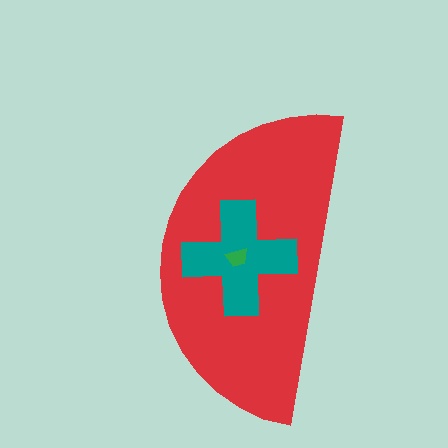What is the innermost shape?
The green trapezoid.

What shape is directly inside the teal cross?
The green trapezoid.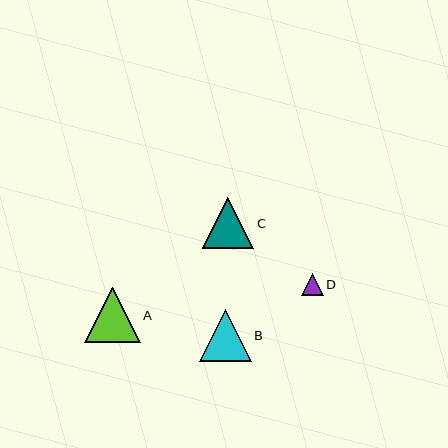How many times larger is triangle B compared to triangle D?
Triangle B is approximately 2.4 times the size of triangle D.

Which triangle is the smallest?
Triangle D is the smallest with a size of approximately 22 pixels.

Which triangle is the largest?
Triangle A is the largest with a size of approximately 55 pixels.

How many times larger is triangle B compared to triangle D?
Triangle B is approximately 2.4 times the size of triangle D.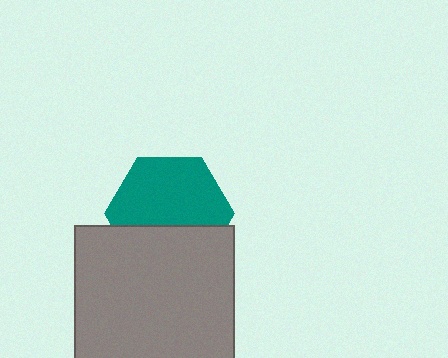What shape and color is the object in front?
The object in front is a gray square.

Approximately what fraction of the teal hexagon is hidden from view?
Roughly 36% of the teal hexagon is hidden behind the gray square.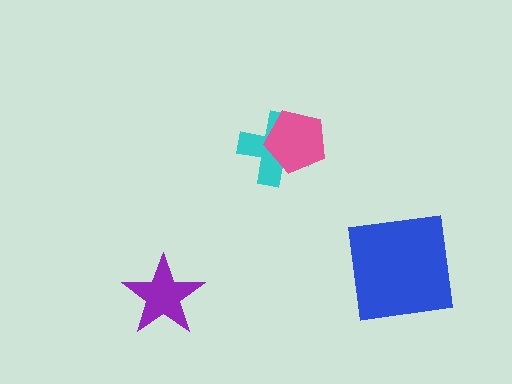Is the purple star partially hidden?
No, no other shape covers it.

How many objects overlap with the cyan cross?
1 object overlaps with the cyan cross.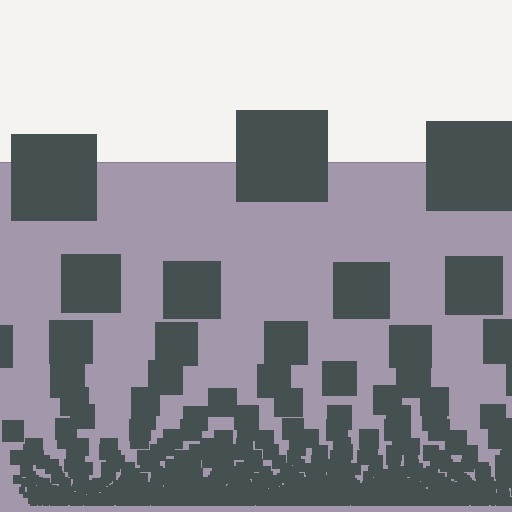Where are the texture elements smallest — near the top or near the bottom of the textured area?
Near the bottom.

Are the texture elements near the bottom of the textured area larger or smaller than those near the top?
Smaller. The gradient is inverted — elements near the bottom are smaller and denser.